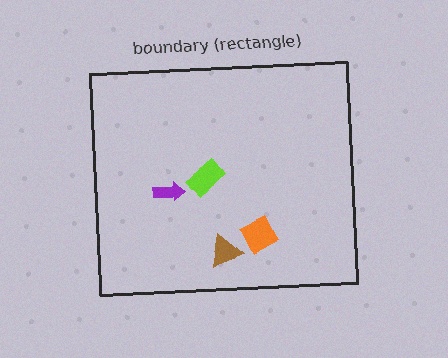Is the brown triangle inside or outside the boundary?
Inside.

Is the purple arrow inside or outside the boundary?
Inside.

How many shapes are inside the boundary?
4 inside, 0 outside.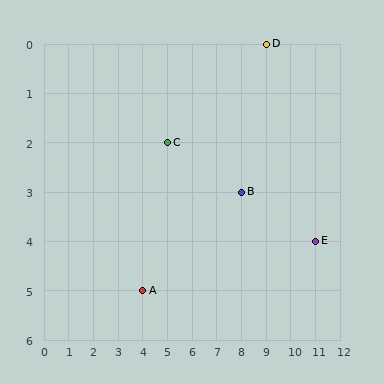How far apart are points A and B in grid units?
Points A and B are 4 columns and 2 rows apart (about 4.5 grid units diagonally).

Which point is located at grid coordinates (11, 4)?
Point E is at (11, 4).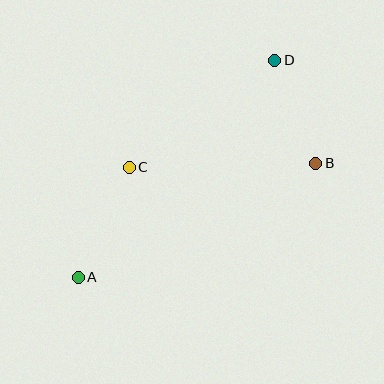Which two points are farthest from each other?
Points A and D are farthest from each other.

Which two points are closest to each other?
Points B and D are closest to each other.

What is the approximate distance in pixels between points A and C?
The distance between A and C is approximately 121 pixels.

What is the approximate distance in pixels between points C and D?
The distance between C and D is approximately 181 pixels.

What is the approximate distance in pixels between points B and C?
The distance between B and C is approximately 186 pixels.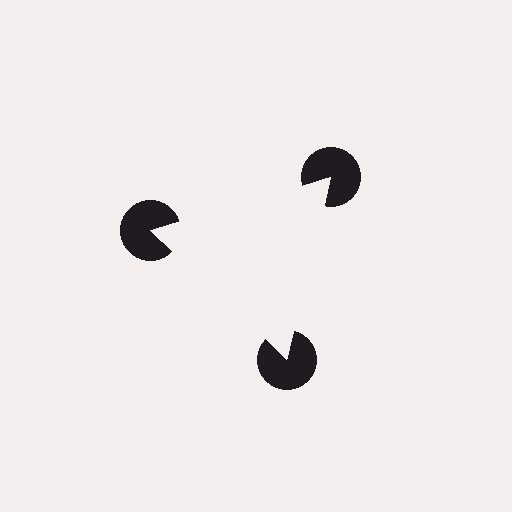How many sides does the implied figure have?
3 sides.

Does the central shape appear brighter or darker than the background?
It typically appears slightly brighter than the background, even though no actual brightness change is drawn.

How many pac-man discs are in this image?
There are 3 — one at each vertex of the illusory triangle.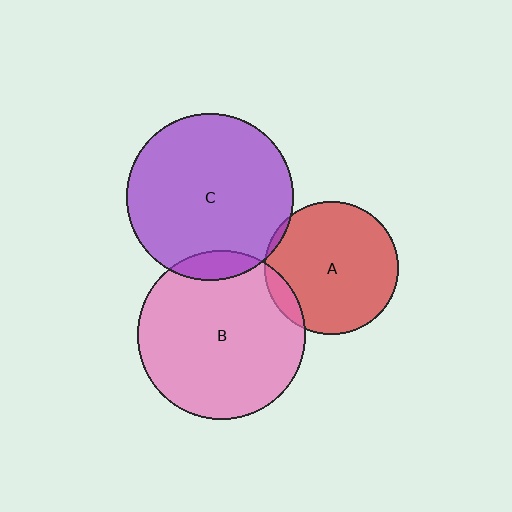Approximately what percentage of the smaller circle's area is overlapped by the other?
Approximately 10%.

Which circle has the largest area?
Circle B (pink).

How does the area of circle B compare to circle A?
Approximately 1.6 times.